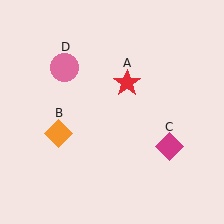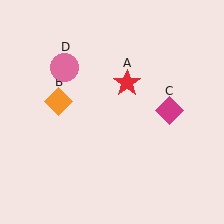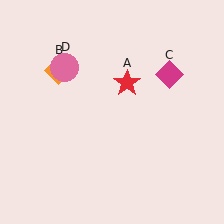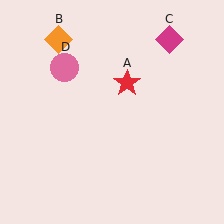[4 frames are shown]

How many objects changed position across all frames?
2 objects changed position: orange diamond (object B), magenta diamond (object C).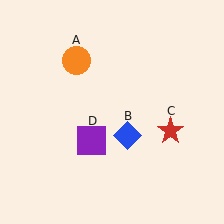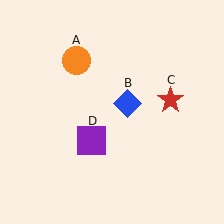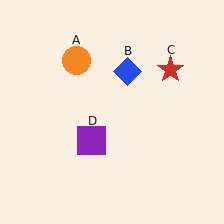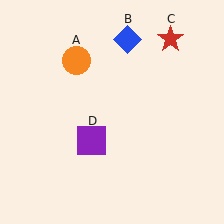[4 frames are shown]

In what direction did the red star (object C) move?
The red star (object C) moved up.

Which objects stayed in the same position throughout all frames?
Orange circle (object A) and purple square (object D) remained stationary.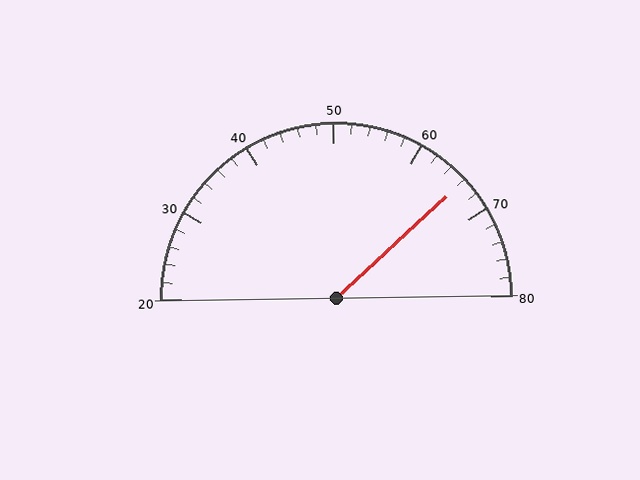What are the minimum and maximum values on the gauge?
The gauge ranges from 20 to 80.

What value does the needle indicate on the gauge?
The needle indicates approximately 66.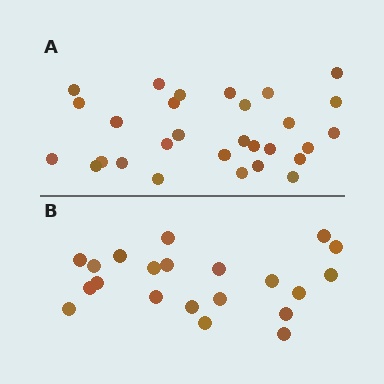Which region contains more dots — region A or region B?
Region A (the top region) has more dots.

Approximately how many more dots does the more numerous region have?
Region A has roughly 8 or so more dots than region B.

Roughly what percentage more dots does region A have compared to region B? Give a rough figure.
About 40% more.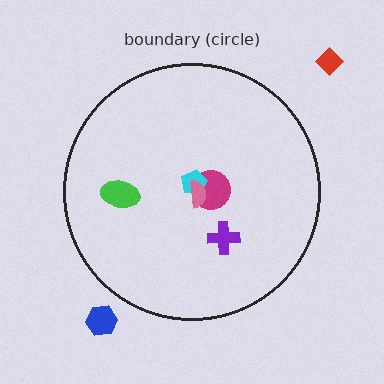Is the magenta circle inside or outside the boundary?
Inside.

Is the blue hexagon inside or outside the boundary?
Outside.